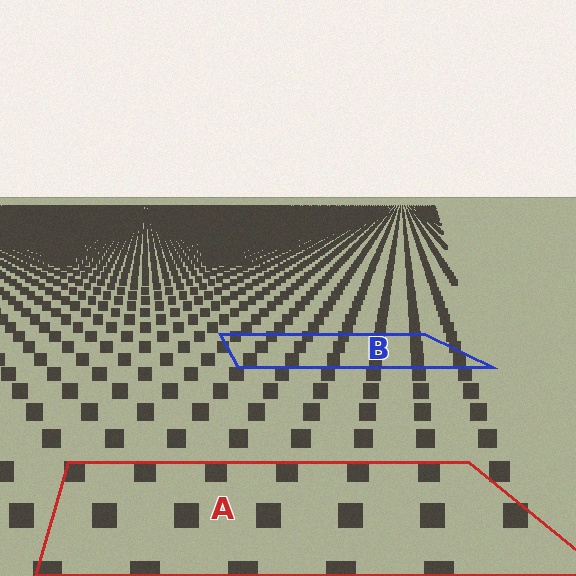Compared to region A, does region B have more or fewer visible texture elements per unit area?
Region B has more texture elements per unit area — they are packed more densely because it is farther away.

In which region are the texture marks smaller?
The texture marks are smaller in region B, because it is farther away.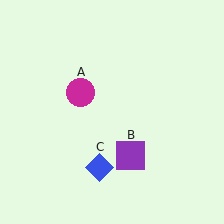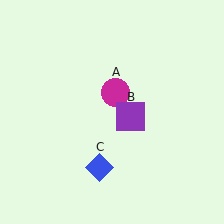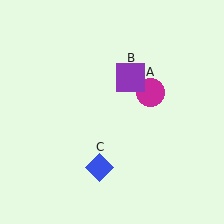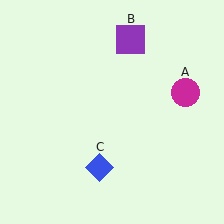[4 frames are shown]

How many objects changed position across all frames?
2 objects changed position: magenta circle (object A), purple square (object B).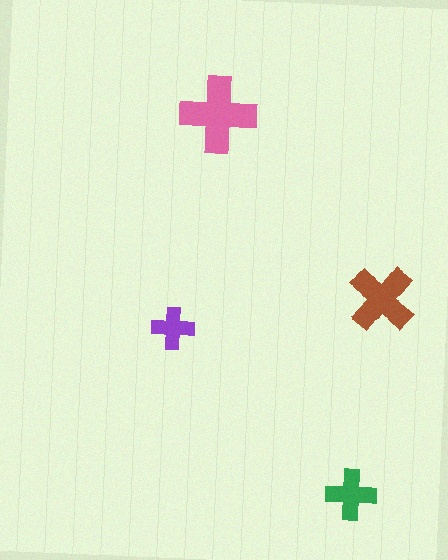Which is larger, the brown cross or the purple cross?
The brown one.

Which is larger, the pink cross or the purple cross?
The pink one.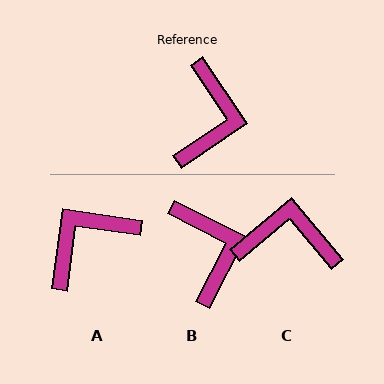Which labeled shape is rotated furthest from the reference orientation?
A, about 138 degrees away.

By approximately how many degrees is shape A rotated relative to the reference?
Approximately 138 degrees counter-clockwise.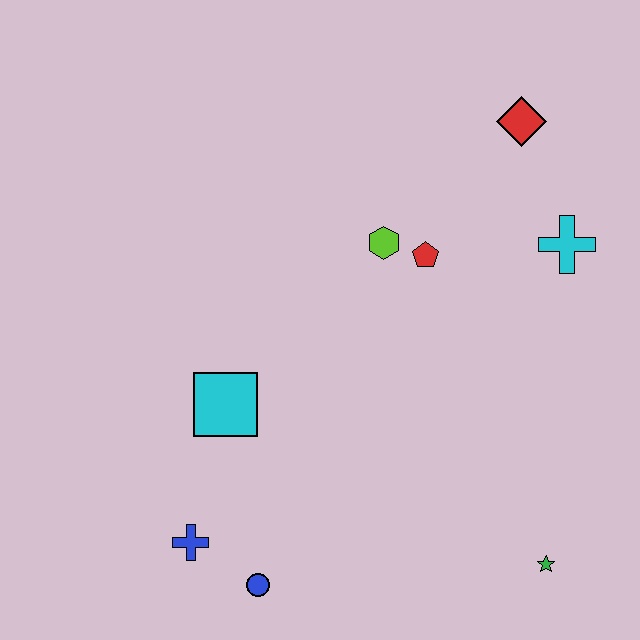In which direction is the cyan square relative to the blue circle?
The cyan square is above the blue circle.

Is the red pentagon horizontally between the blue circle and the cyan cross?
Yes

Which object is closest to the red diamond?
The cyan cross is closest to the red diamond.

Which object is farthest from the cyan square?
The red diamond is farthest from the cyan square.